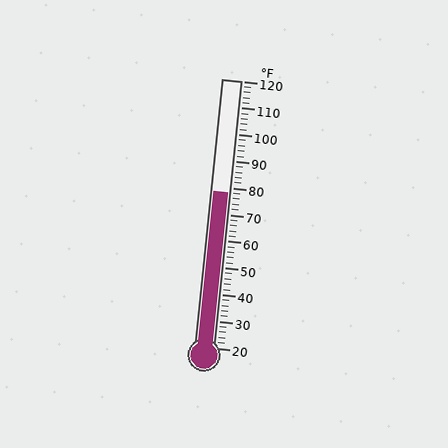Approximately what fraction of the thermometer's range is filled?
The thermometer is filled to approximately 60% of its range.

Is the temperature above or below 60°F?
The temperature is above 60°F.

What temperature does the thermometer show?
The thermometer shows approximately 78°F.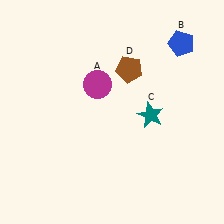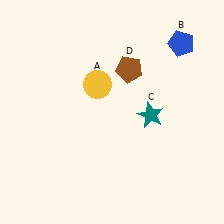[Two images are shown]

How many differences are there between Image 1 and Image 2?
There is 1 difference between the two images.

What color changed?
The circle (A) changed from magenta in Image 1 to yellow in Image 2.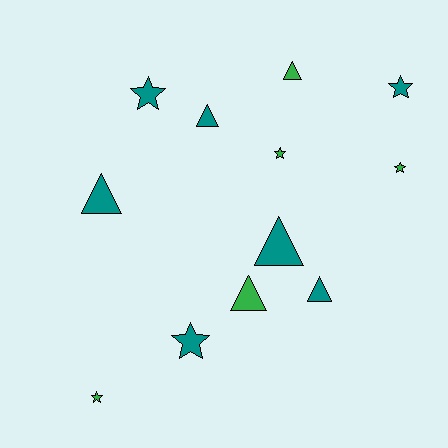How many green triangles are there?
There are 2 green triangles.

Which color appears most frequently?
Teal, with 7 objects.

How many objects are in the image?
There are 12 objects.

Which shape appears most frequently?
Star, with 6 objects.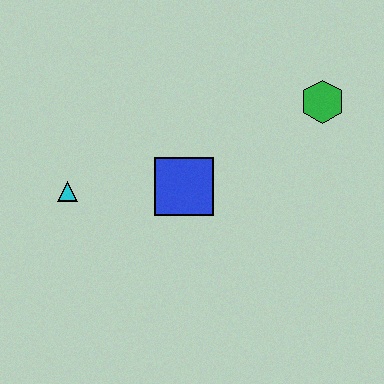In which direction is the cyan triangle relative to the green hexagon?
The cyan triangle is to the left of the green hexagon.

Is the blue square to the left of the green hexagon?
Yes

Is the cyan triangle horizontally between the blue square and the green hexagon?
No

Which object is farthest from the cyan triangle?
The green hexagon is farthest from the cyan triangle.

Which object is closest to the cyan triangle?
The blue square is closest to the cyan triangle.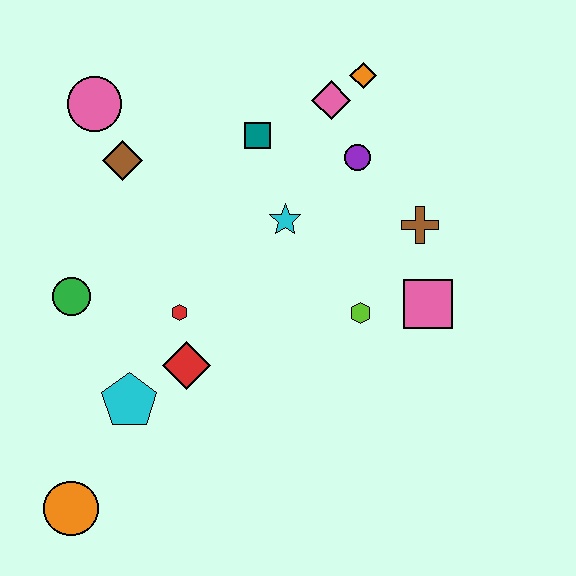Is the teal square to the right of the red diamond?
Yes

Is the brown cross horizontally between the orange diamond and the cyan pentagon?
No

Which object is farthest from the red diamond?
The orange diamond is farthest from the red diamond.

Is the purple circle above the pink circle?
No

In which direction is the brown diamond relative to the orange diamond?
The brown diamond is to the left of the orange diamond.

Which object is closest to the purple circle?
The pink diamond is closest to the purple circle.